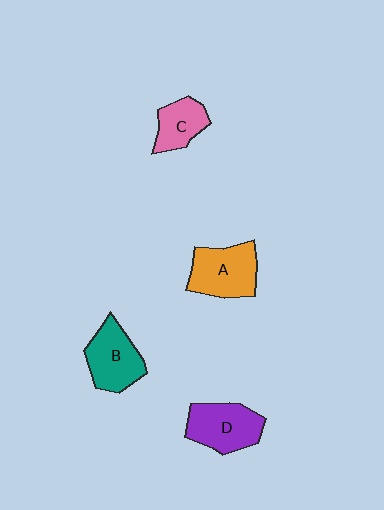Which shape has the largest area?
Shape A (orange).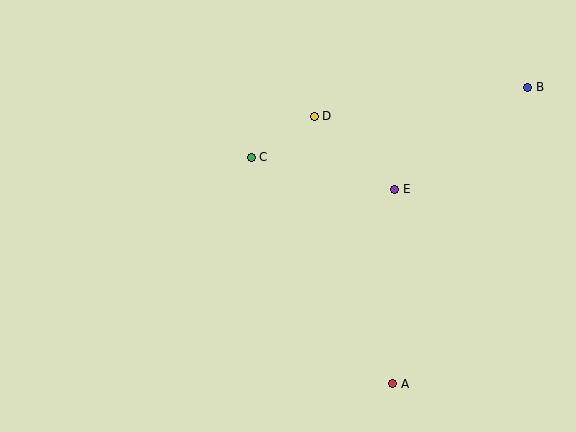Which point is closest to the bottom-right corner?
Point A is closest to the bottom-right corner.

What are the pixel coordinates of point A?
Point A is at (393, 384).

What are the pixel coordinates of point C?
Point C is at (251, 157).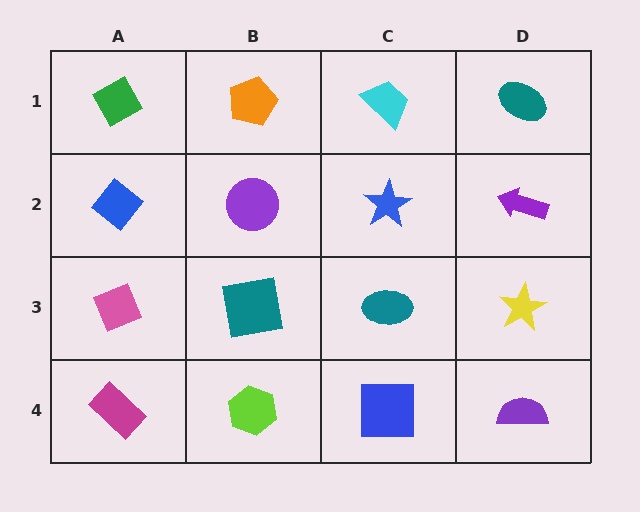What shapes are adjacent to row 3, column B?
A purple circle (row 2, column B), a lime hexagon (row 4, column B), a pink diamond (row 3, column A), a teal ellipse (row 3, column C).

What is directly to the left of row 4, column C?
A lime hexagon.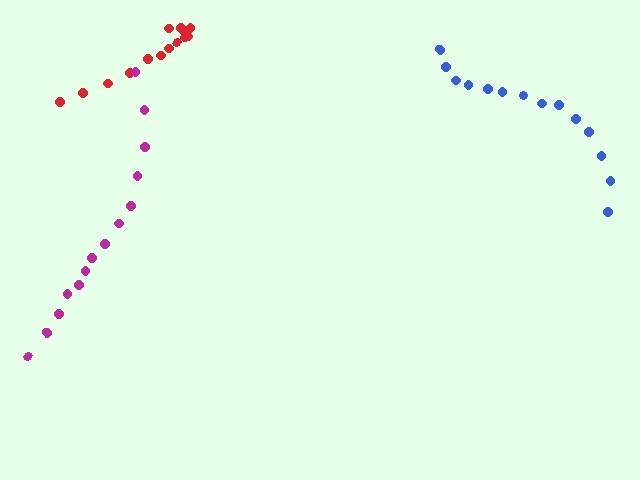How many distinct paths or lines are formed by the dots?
There are 3 distinct paths.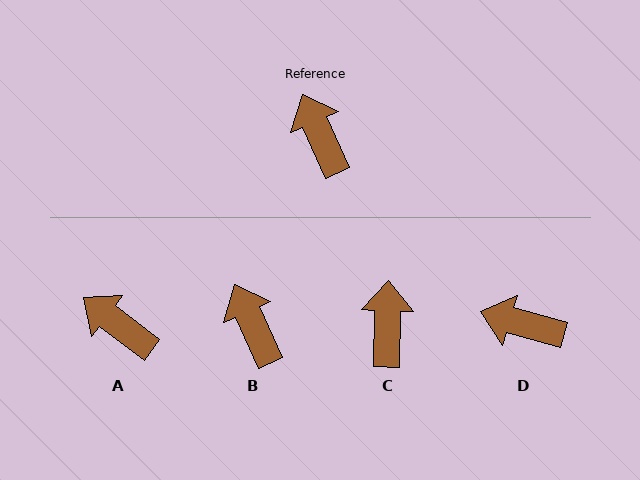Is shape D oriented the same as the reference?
No, it is off by about 50 degrees.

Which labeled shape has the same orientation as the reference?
B.